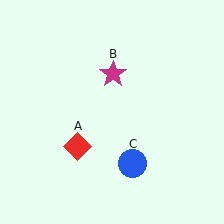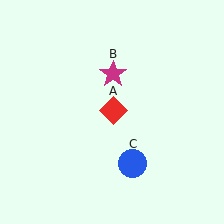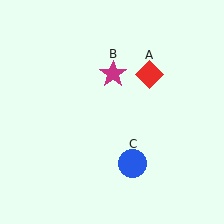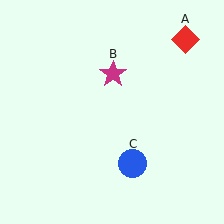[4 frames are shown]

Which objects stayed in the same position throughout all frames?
Magenta star (object B) and blue circle (object C) remained stationary.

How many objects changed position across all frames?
1 object changed position: red diamond (object A).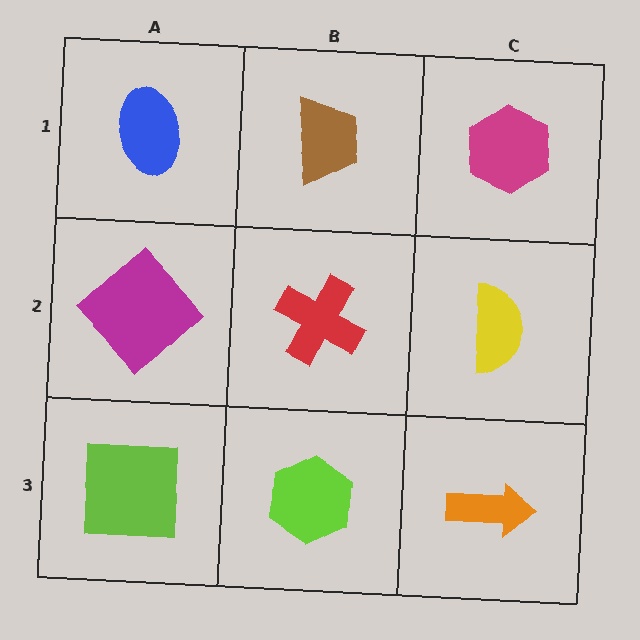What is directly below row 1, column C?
A yellow semicircle.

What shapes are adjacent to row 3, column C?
A yellow semicircle (row 2, column C), a lime hexagon (row 3, column B).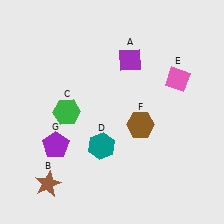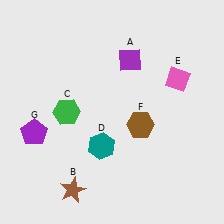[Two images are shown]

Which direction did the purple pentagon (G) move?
The purple pentagon (G) moved left.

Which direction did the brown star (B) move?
The brown star (B) moved right.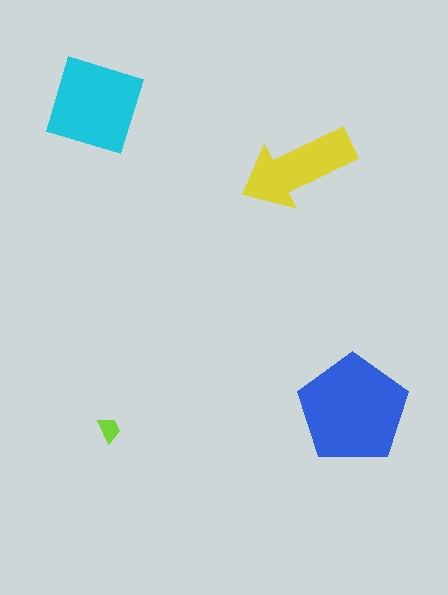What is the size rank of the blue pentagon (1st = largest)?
1st.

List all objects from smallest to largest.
The lime trapezoid, the yellow arrow, the cyan square, the blue pentagon.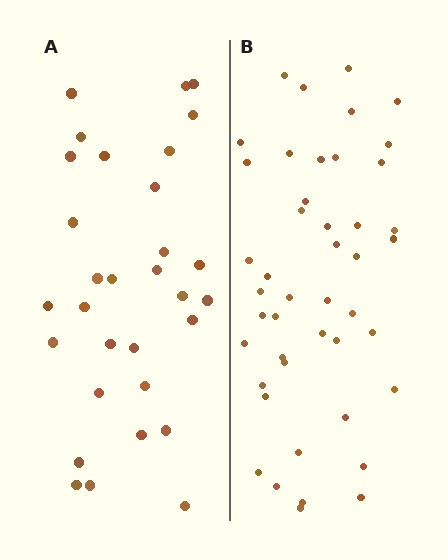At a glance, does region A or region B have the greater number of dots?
Region B (the right region) has more dots.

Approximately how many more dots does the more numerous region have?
Region B has approximately 15 more dots than region A.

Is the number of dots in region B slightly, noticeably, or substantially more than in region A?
Region B has substantially more. The ratio is roughly 1.5 to 1.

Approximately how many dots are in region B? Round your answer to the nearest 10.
About 40 dots. (The exact count is 45, which rounds to 40.)